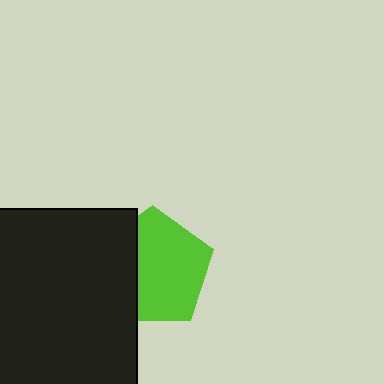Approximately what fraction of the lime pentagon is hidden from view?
Roughly 33% of the lime pentagon is hidden behind the black square.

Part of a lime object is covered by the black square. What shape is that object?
It is a pentagon.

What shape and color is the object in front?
The object in front is a black square.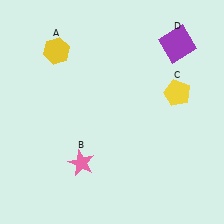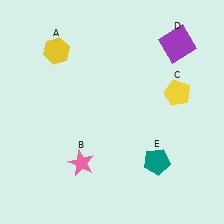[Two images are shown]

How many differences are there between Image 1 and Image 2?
There is 1 difference between the two images.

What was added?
A teal pentagon (E) was added in Image 2.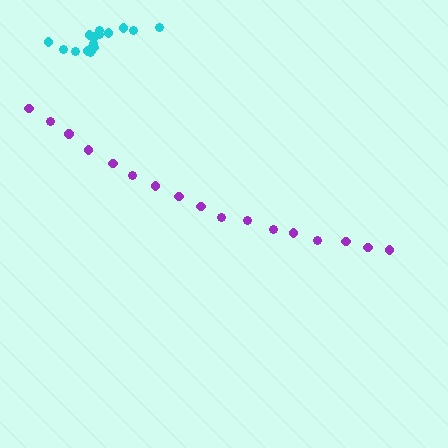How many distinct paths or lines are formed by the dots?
There are 2 distinct paths.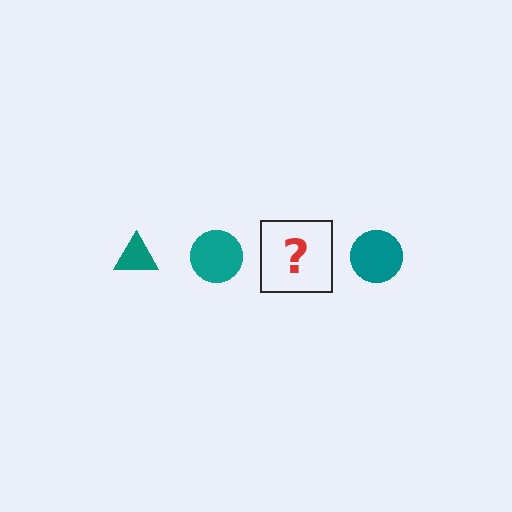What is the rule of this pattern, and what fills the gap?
The rule is that the pattern cycles through triangle, circle shapes in teal. The gap should be filled with a teal triangle.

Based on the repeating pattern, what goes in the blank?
The blank should be a teal triangle.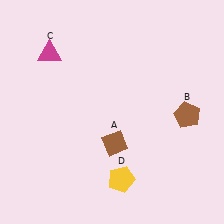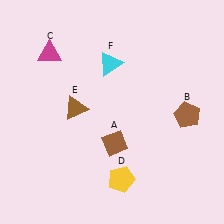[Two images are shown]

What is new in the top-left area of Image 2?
A brown triangle (E) was added in the top-left area of Image 2.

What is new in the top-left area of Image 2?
A cyan triangle (F) was added in the top-left area of Image 2.